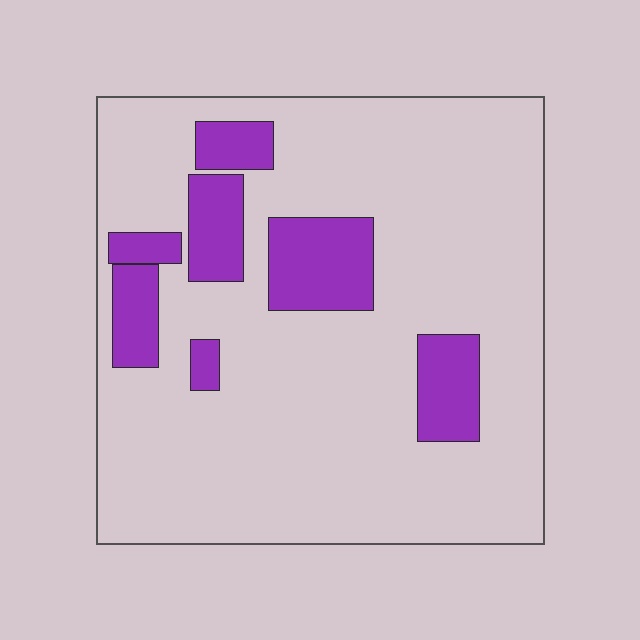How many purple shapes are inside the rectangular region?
7.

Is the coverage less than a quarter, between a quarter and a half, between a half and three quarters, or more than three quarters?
Less than a quarter.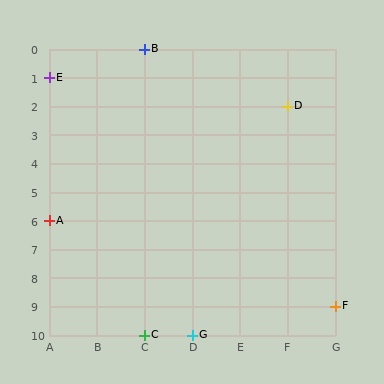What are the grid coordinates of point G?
Point G is at grid coordinates (D, 10).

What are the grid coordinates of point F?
Point F is at grid coordinates (G, 9).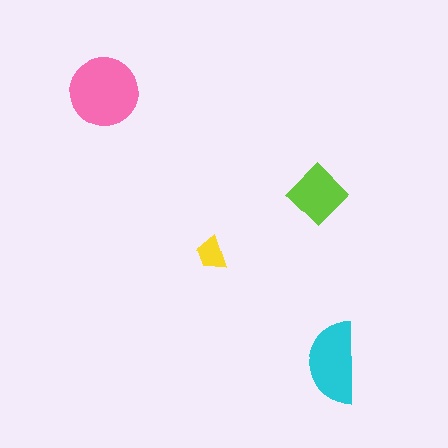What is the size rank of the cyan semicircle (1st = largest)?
2nd.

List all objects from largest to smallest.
The pink circle, the cyan semicircle, the lime diamond, the yellow trapezoid.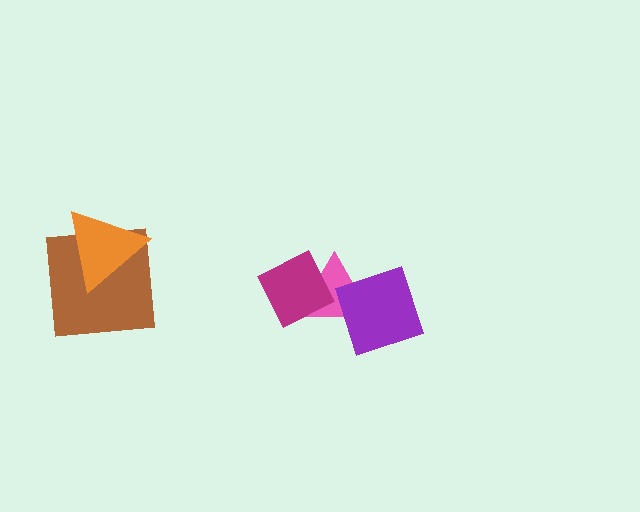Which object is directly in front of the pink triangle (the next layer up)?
The purple diamond is directly in front of the pink triangle.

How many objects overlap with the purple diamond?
1 object overlaps with the purple diamond.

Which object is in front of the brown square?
The orange triangle is in front of the brown square.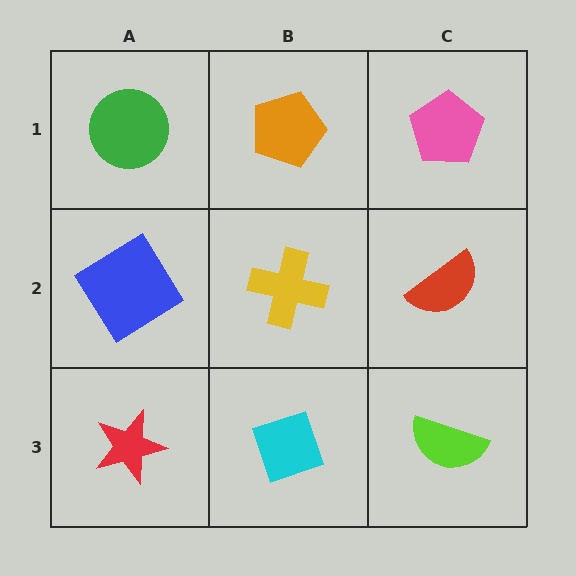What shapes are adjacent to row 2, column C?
A pink pentagon (row 1, column C), a lime semicircle (row 3, column C), a yellow cross (row 2, column B).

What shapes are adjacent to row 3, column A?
A blue diamond (row 2, column A), a cyan diamond (row 3, column B).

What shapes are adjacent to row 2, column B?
An orange pentagon (row 1, column B), a cyan diamond (row 3, column B), a blue diamond (row 2, column A), a red semicircle (row 2, column C).